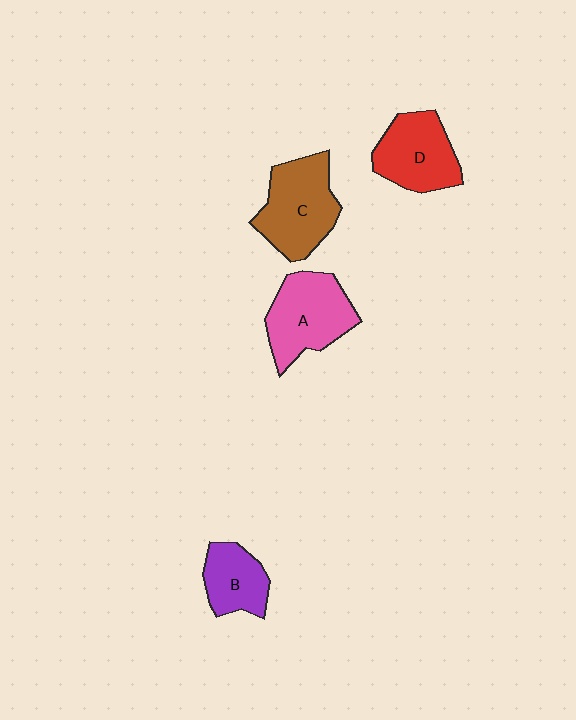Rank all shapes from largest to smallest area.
From largest to smallest: C (brown), A (pink), D (red), B (purple).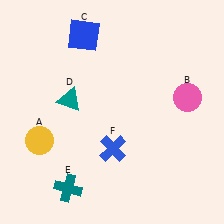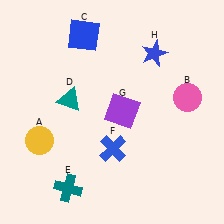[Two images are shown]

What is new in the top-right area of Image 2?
A purple square (G) was added in the top-right area of Image 2.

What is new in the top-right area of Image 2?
A blue star (H) was added in the top-right area of Image 2.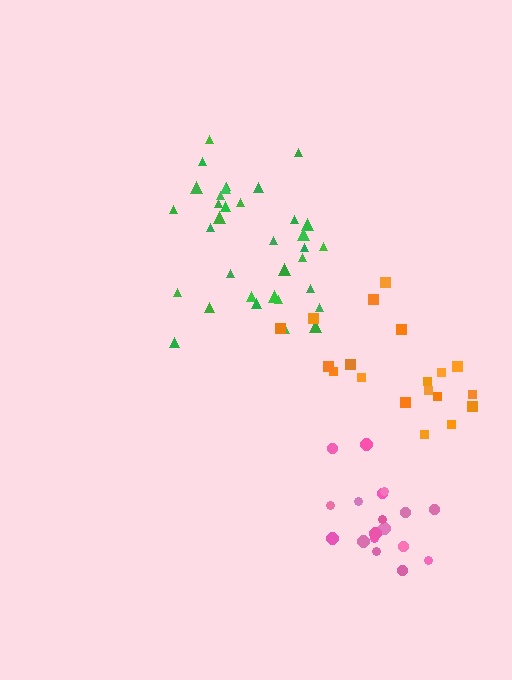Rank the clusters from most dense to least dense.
pink, green, orange.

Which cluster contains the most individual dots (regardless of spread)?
Green (34).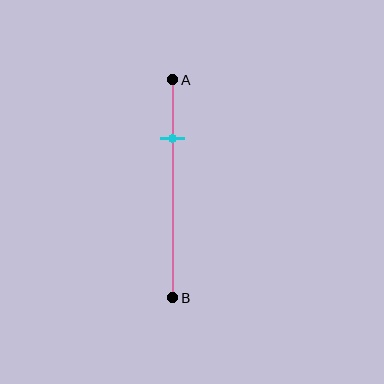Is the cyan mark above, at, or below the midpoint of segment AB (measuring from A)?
The cyan mark is above the midpoint of segment AB.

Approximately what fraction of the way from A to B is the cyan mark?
The cyan mark is approximately 25% of the way from A to B.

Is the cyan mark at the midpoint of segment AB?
No, the mark is at about 25% from A, not at the 50% midpoint.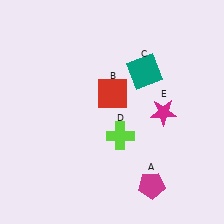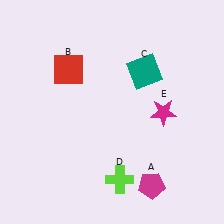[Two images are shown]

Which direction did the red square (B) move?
The red square (B) moved left.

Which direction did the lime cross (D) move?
The lime cross (D) moved down.